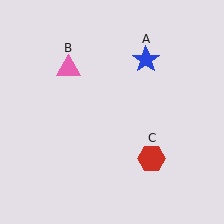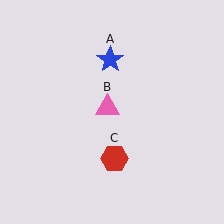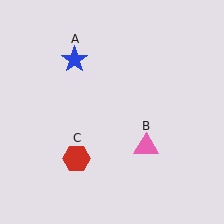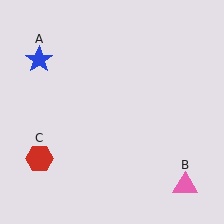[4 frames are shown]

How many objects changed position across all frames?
3 objects changed position: blue star (object A), pink triangle (object B), red hexagon (object C).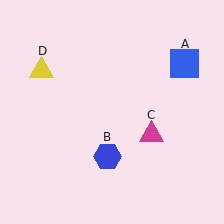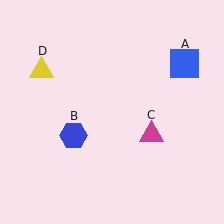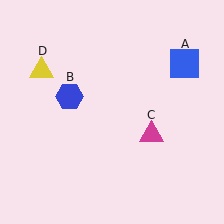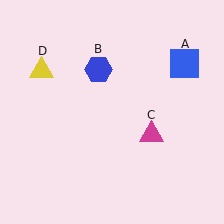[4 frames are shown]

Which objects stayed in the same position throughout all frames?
Blue square (object A) and magenta triangle (object C) and yellow triangle (object D) remained stationary.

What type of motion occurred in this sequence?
The blue hexagon (object B) rotated clockwise around the center of the scene.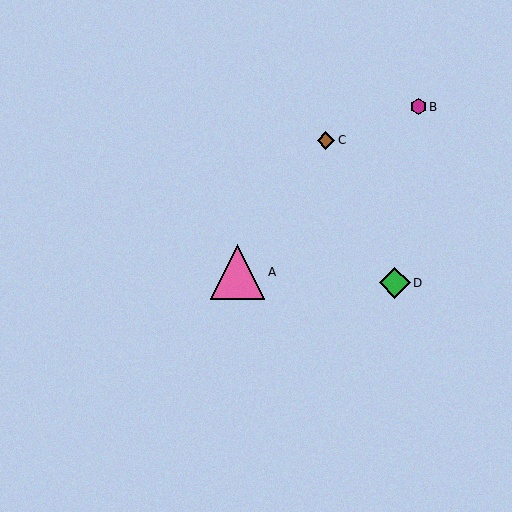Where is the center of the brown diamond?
The center of the brown diamond is at (326, 140).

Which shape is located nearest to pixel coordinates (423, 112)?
The magenta hexagon (labeled B) at (419, 107) is nearest to that location.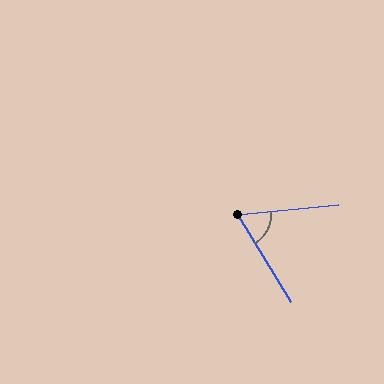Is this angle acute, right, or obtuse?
It is acute.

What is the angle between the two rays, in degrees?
Approximately 65 degrees.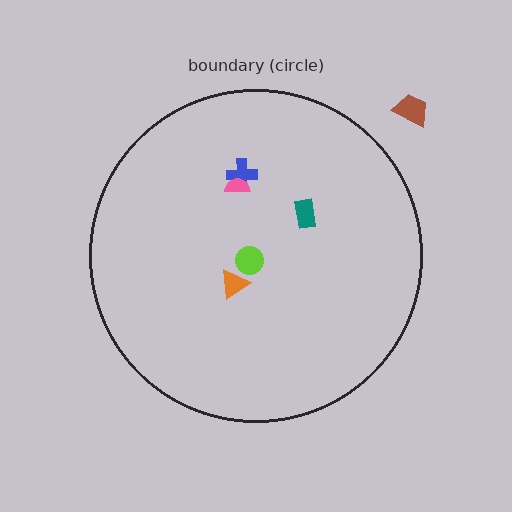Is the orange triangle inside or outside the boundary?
Inside.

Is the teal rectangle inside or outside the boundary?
Inside.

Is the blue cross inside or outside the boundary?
Inside.